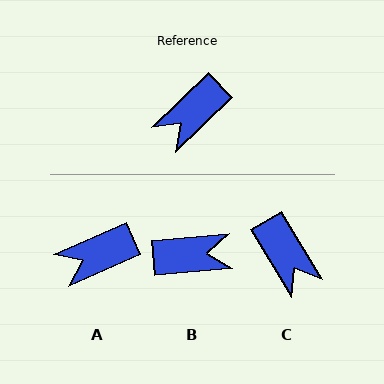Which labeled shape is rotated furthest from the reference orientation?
B, about 141 degrees away.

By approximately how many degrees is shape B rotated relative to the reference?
Approximately 141 degrees counter-clockwise.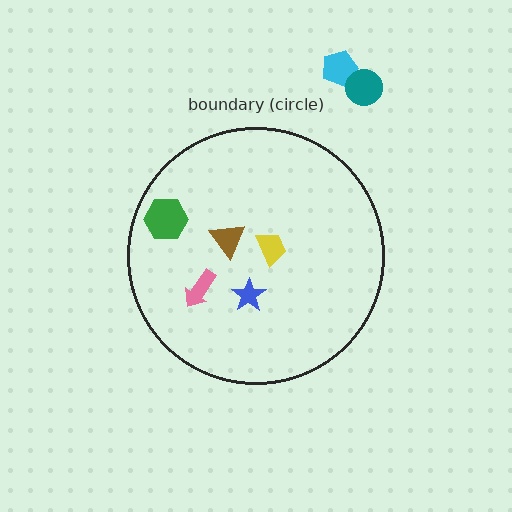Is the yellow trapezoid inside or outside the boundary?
Inside.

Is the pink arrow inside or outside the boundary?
Inside.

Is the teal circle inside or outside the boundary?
Outside.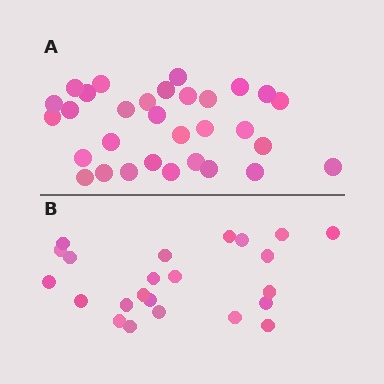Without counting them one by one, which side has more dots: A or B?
Region A (the top region) has more dots.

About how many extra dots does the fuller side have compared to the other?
Region A has roughly 8 or so more dots than region B.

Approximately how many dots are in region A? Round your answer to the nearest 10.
About 30 dots. (The exact count is 31, which rounds to 30.)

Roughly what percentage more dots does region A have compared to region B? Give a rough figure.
About 35% more.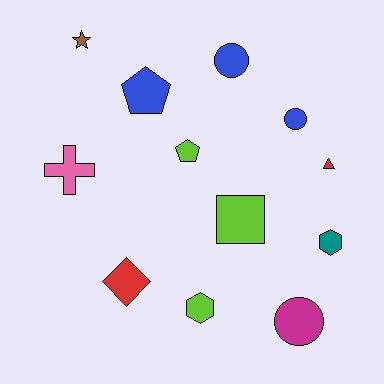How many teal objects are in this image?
There is 1 teal object.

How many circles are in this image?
There are 3 circles.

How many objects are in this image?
There are 12 objects.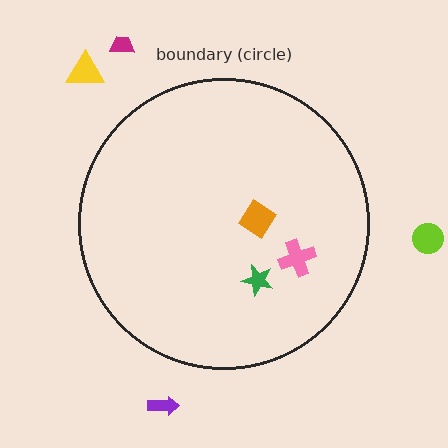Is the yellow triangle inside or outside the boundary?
Outside.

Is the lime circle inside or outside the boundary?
Outside.